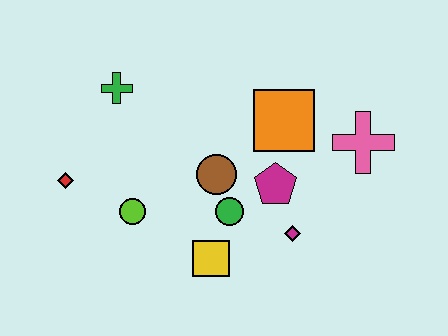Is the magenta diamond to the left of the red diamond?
No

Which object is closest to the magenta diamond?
The magenta pentagon is closest to the magenta diamond.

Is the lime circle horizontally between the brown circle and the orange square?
No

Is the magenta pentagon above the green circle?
Yes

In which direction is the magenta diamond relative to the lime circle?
The magenta diamond is to the right of the lime circle.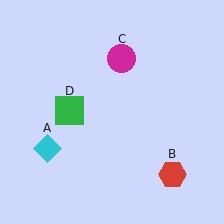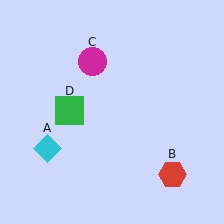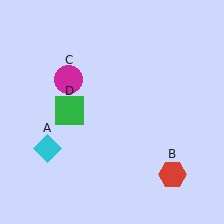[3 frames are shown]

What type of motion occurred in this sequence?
The magenta circle (object C) rotated counterclockwise around the center of the scene.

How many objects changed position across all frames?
1 object changed position: magenta circle (object C).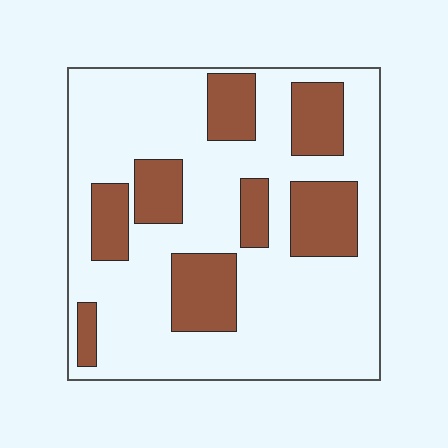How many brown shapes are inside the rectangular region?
8.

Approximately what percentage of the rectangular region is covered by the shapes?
Approximately 30%.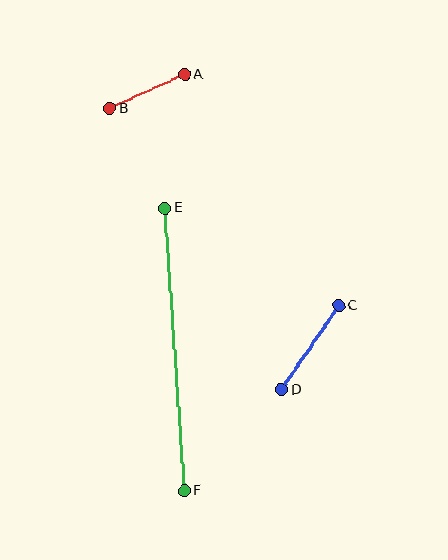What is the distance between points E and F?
The distance is approximately 283 pixels.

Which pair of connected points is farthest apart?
Points E and F are farthest apart.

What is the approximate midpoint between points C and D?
The midpoint is at approximately (310, 348) pixels.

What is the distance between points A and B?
The distance is approximately 82 pixels.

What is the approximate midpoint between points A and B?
The midpoint is at approximately (147, 91) pixels.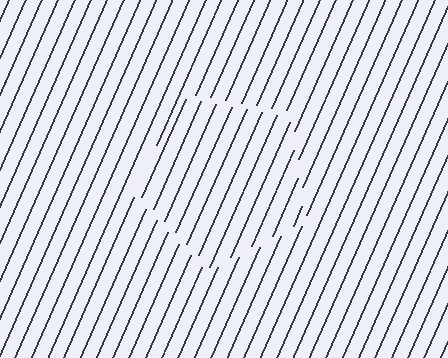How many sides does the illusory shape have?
5 sides — the line-ends trace a pentagon.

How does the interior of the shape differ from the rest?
The interior of the shape contains the same grating, shifted by half a period — the contour is defined by the phase discontinuity where line-ends from the inner and outer gratings abut.